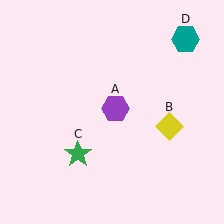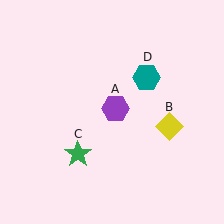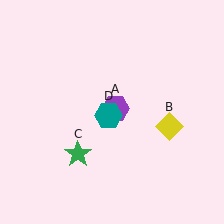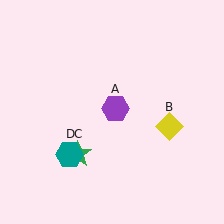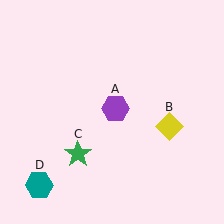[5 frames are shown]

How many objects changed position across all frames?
1 object changed position: teal hexagon (object D).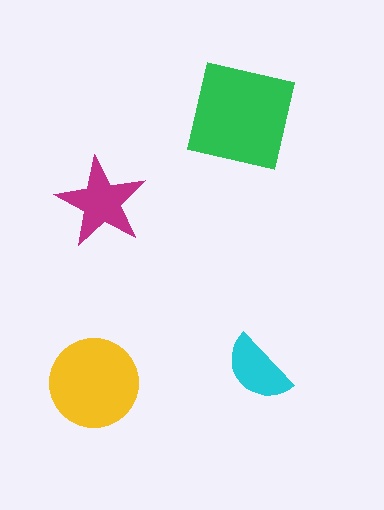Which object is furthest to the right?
The cyan semicircle is rightmost.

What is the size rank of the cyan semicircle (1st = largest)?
4th.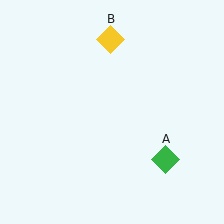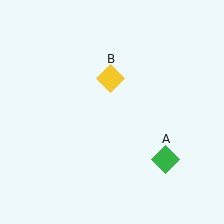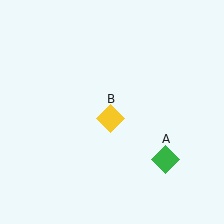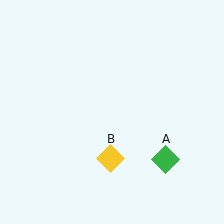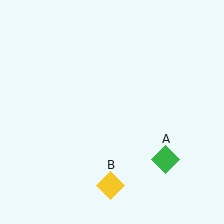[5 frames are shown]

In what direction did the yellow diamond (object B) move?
The yellow diamond (object B) moved down.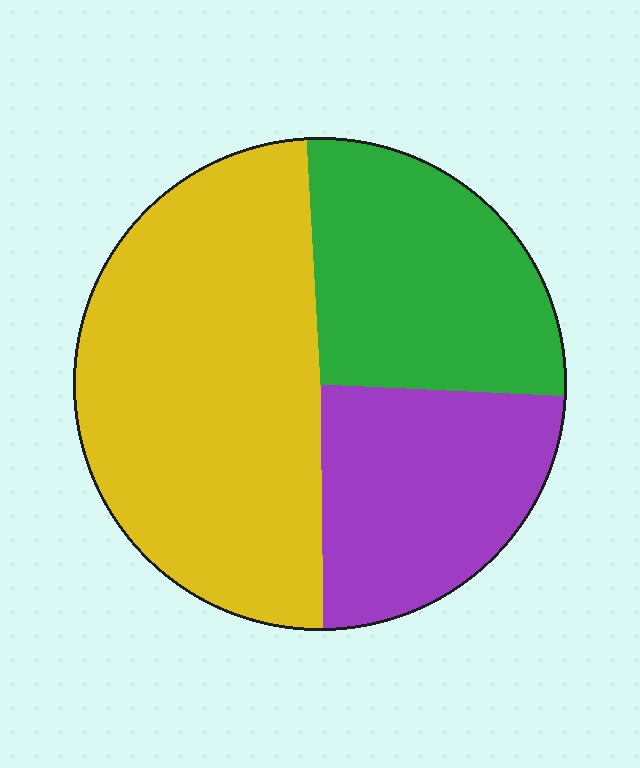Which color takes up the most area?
Yellow, at roughly 50%.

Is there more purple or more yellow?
Yellow.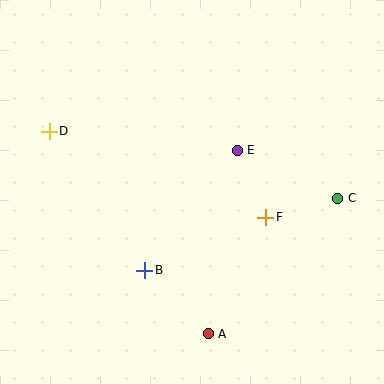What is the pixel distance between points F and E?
The distance between F and E is 73 pixels.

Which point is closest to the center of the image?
Point E at (237, 150) is closest to the center.